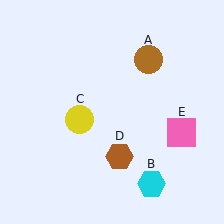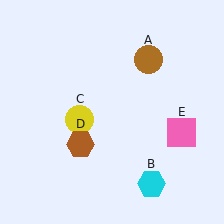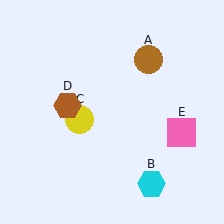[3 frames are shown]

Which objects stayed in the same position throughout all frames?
Brown circle (object A) and cyan hexagon (object B) and yellow circle (object C) and pink square (object E) remained stationary.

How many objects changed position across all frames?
1 object changed position: brown hexagon (object D).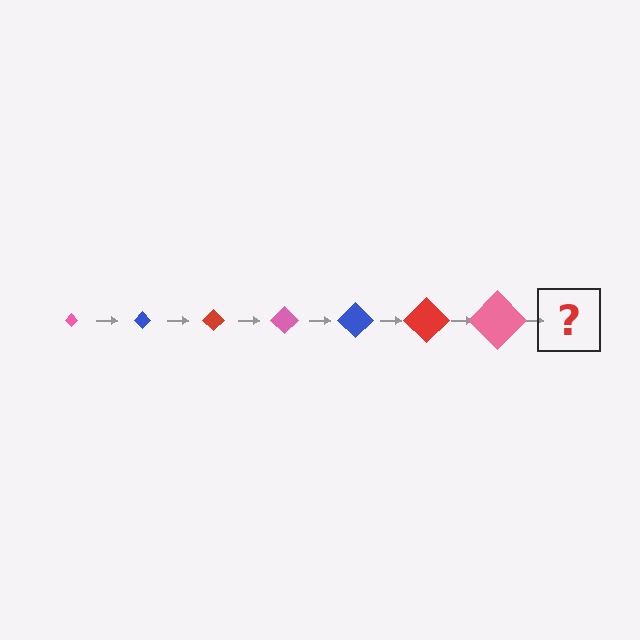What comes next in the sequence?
The next element should be a blue diamond, larger than the previous one.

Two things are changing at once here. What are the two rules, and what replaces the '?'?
The two rules are that the diamond grows larger each step and the color cycles through pink, blue, and red. The '?' should be a blue diamond, larger than the previous one.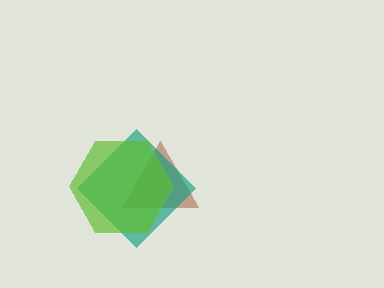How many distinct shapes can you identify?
There are 3 distinct shapes: a brown triangle, a teal diamond, a lime hexagon.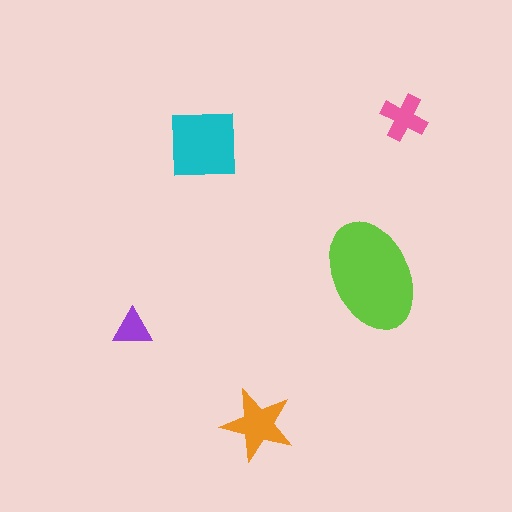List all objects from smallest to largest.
The purple triangle, the pink cross, the orange star, the cyan square, the lime ellipse.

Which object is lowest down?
The orange star is bottommost.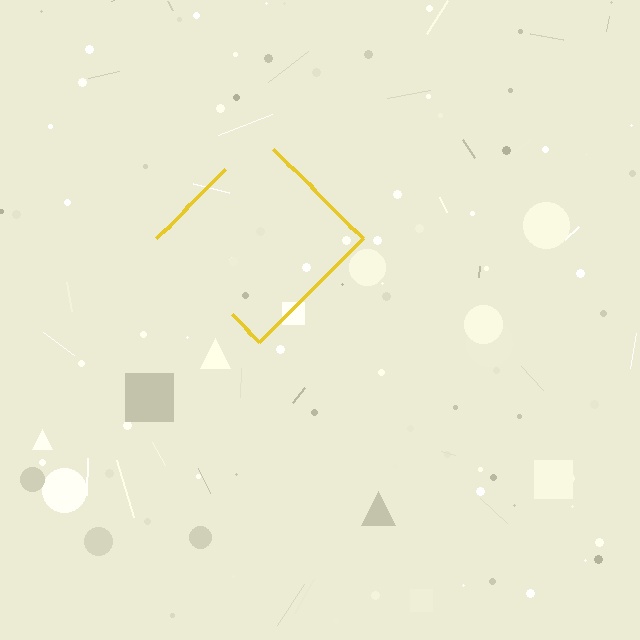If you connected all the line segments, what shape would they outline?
They would outline a diamond.